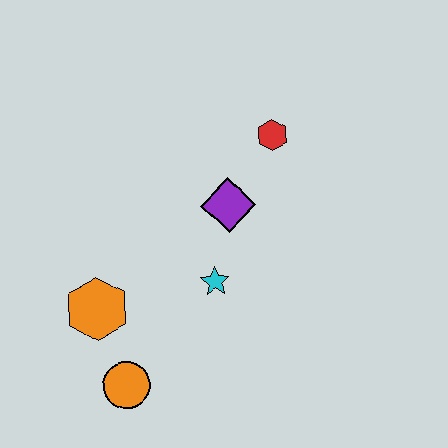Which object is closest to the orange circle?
The orange hexagon is closest to the orange circle.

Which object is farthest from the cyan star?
The red hexagon is farthest from the cyan star.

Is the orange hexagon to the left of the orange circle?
Yes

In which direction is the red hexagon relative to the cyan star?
The red hexagon is above the cyan star.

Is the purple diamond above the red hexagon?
No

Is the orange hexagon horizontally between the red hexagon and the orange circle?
No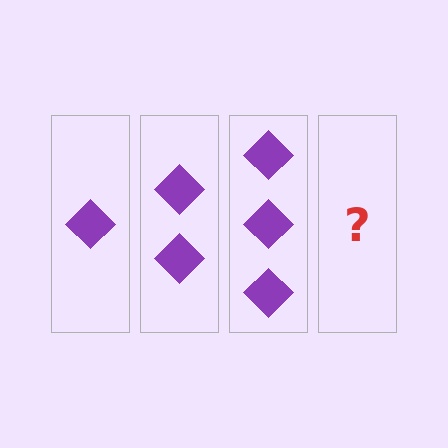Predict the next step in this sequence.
The next step is 4 diamonds.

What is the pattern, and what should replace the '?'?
The pattern is that each step adds one more diamond. The '?' should be 4 diamonds.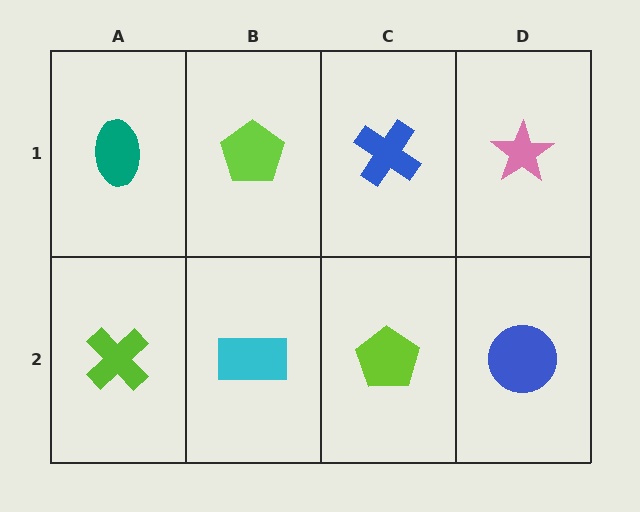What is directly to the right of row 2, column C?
A blue circle.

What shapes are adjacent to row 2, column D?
A pink star (row 1, column D), a lime pentagon (row 2, column C).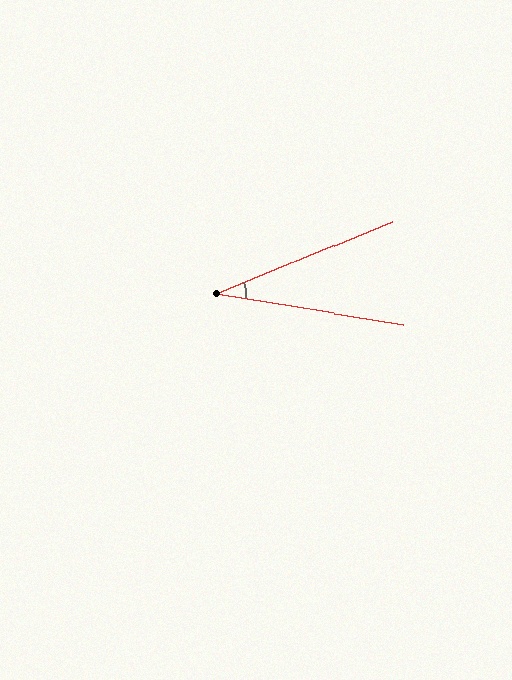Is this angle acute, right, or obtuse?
It is acute.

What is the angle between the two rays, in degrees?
Approximately 32 degrees.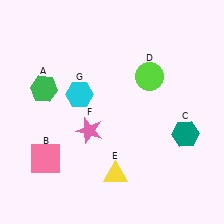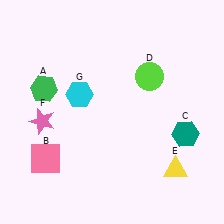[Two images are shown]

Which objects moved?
The objects that moved are: the yellow triangle (E), the pink star (F).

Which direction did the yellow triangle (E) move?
The yellow triangle (E) moved right.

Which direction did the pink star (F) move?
The pink star (F) moved left.